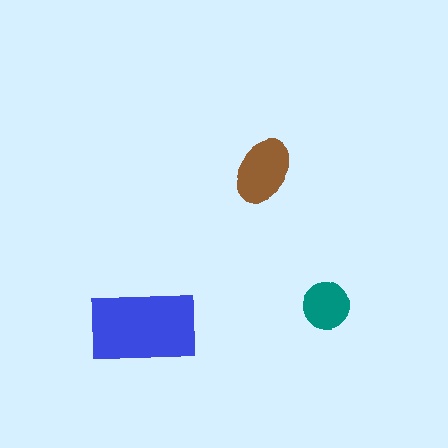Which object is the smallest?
The teal circle.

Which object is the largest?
The blue rectangle.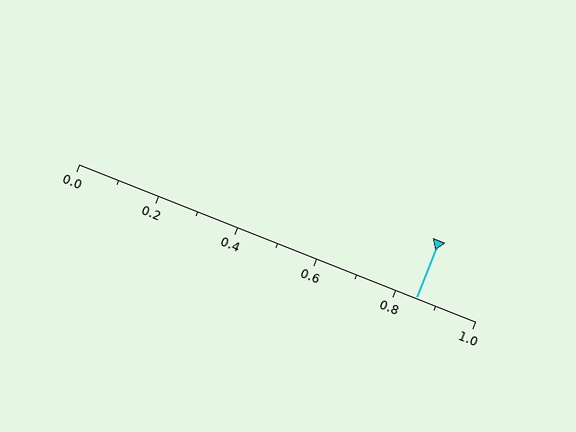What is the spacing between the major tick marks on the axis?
The major ticks are spaced 0.2 apart.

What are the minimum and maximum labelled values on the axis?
The axis runs from 0.0 to 1.0.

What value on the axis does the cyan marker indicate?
The marker indicates approximately 0.85.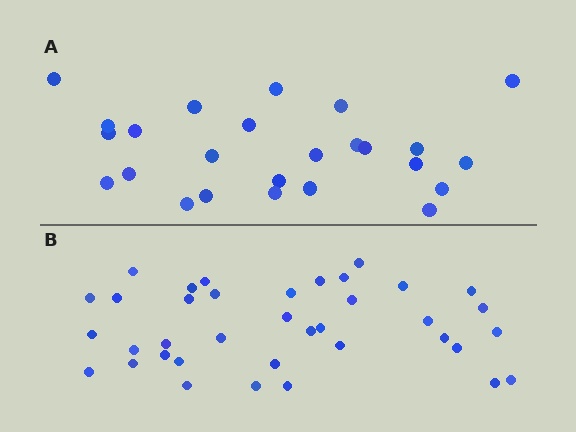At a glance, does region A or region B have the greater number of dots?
Region B (the bottom region) has more dots.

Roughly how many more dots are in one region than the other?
Region B has roughly 12 or so more dots than region A.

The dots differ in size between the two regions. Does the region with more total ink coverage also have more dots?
No. Region A has more total ink coverage because its dots are larger, but region B actually contains more individual dots. Total area can be misleading — the number of items is what matters here.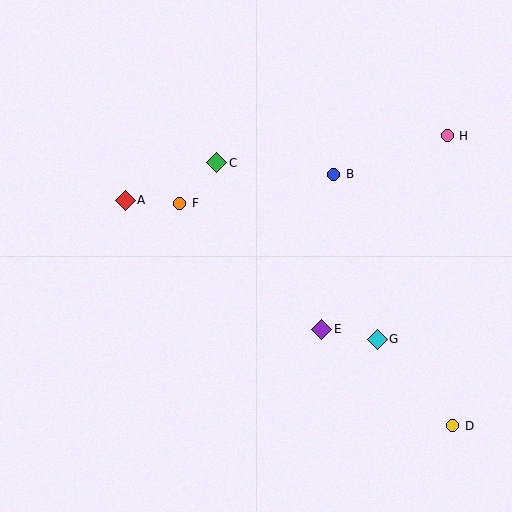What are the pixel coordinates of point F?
Point F is at (180, 203).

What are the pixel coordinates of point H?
Point H is at (447, 136).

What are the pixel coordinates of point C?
Point C is at (217, 163).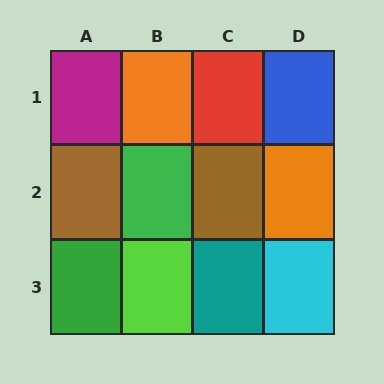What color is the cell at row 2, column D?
Orange.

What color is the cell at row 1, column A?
Magenta.